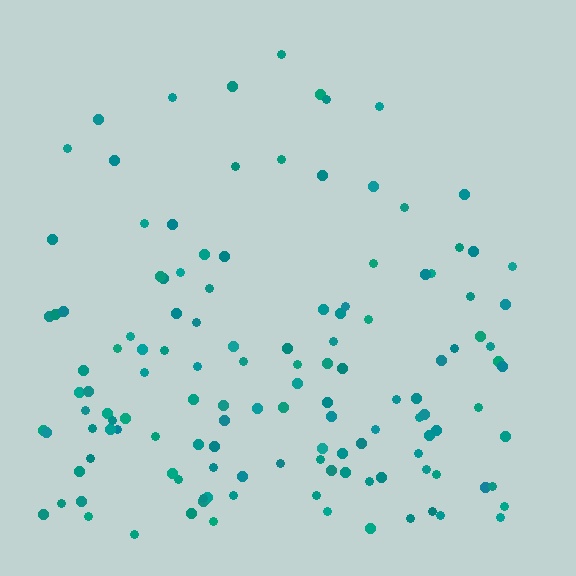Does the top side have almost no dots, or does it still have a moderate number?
Still a moderate number, just noticeably fewer than the bottom.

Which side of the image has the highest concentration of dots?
The bottom.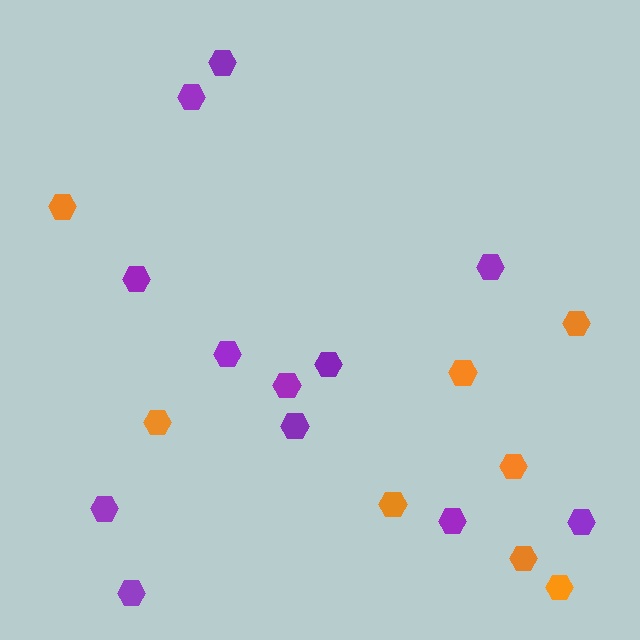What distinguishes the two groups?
There are 2 groups: one group of purple hexagons (12) and one group of orange hexagons (8).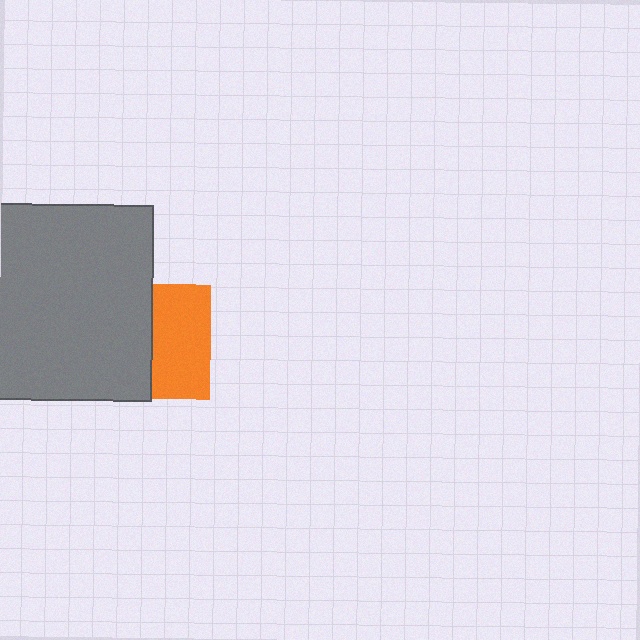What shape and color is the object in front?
The object in front is a gray rectangle.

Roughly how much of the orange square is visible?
About half of it is visible (roughly 50%).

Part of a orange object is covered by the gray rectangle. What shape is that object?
It is a square.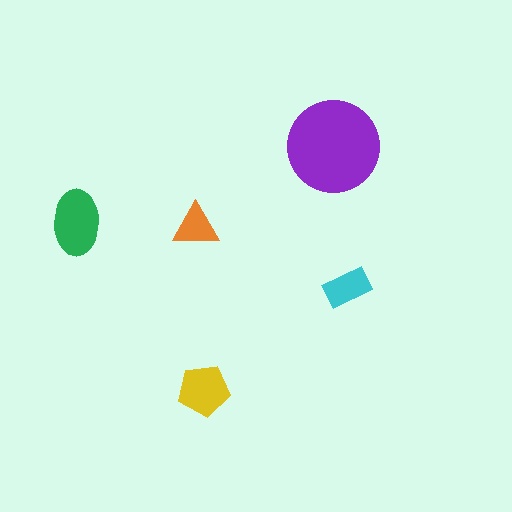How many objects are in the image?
There are 5 objects in the image.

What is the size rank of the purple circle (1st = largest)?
1st.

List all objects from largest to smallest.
The purple circle, the green ellipse, the yellow pentagon, the cyan rectangle, the orange triangle.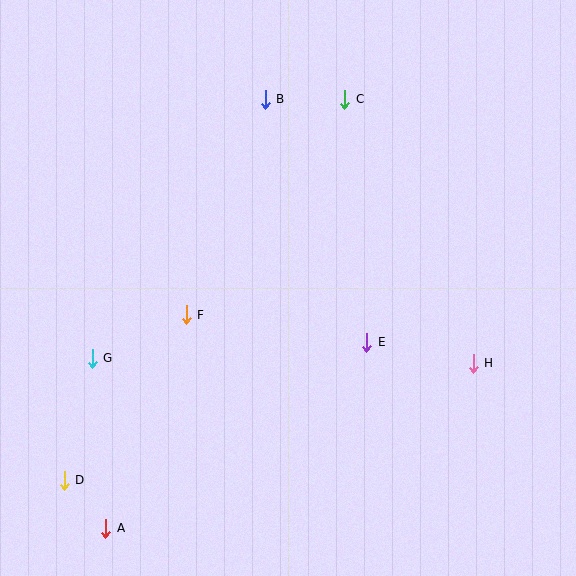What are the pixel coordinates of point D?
Point D is at (64, 480).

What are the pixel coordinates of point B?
Point B is at (265, 99).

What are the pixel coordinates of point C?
Point C is at (345, 99).